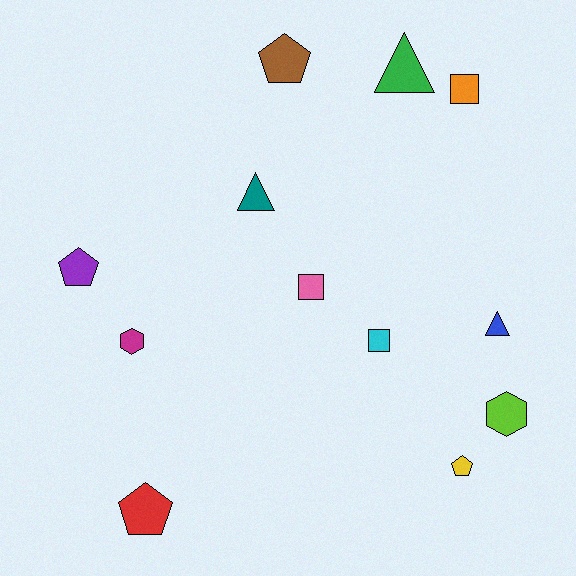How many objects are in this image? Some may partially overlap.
There are 12 objects.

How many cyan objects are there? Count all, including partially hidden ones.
There is 1 cyan object.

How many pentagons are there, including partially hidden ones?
There are 4 pentagons.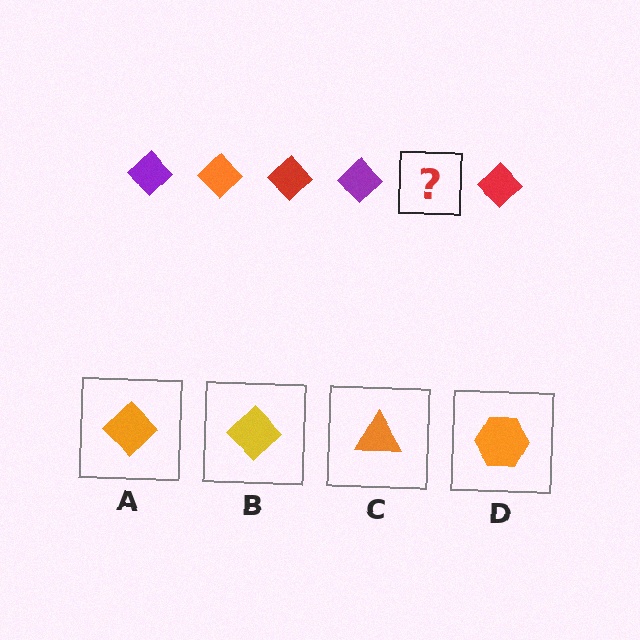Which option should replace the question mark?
Option A.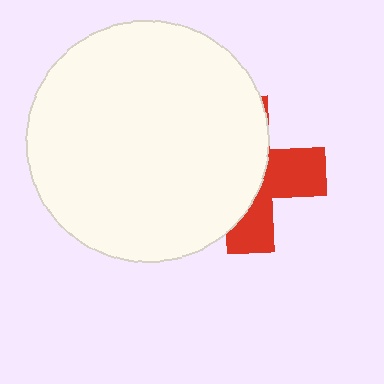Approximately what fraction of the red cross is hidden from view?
Roughly 60% of the red cross is hidden behind the white circle.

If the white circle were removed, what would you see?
You would see the complete red cross.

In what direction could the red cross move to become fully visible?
The red cross could move right. That would shift it out from behind the white circle entirely.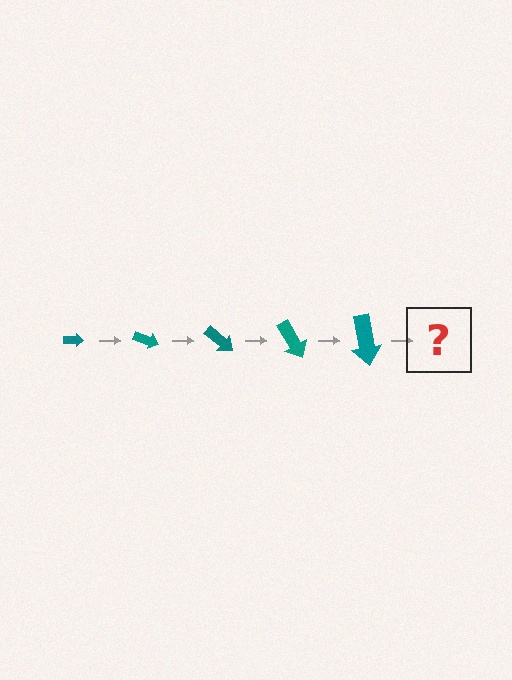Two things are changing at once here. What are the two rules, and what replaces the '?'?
The two rules are that the arrow grows larger each step and it rotates 20 degrees each step. The '?' should be an arrow, larger than the previous one and rotated 100 degrees from the start.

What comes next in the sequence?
The next element should be an arrow, larger than the previous one and rotated 100 degrees from the start.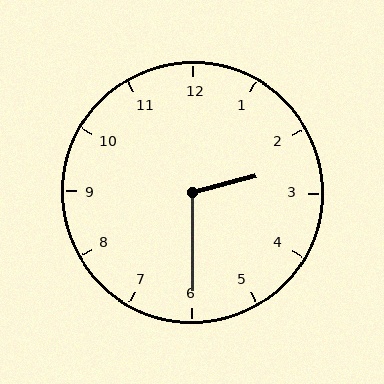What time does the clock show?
2:30.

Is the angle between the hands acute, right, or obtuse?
It is obtuse.